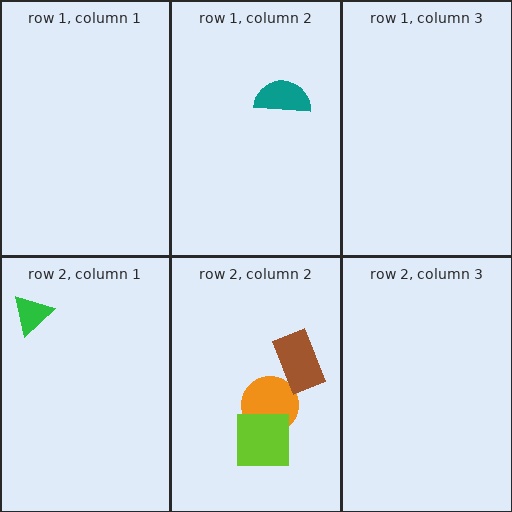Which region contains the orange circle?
The row 2, column 2 region.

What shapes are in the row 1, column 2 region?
The teal semicircle.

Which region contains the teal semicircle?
The row 1, column 2 region.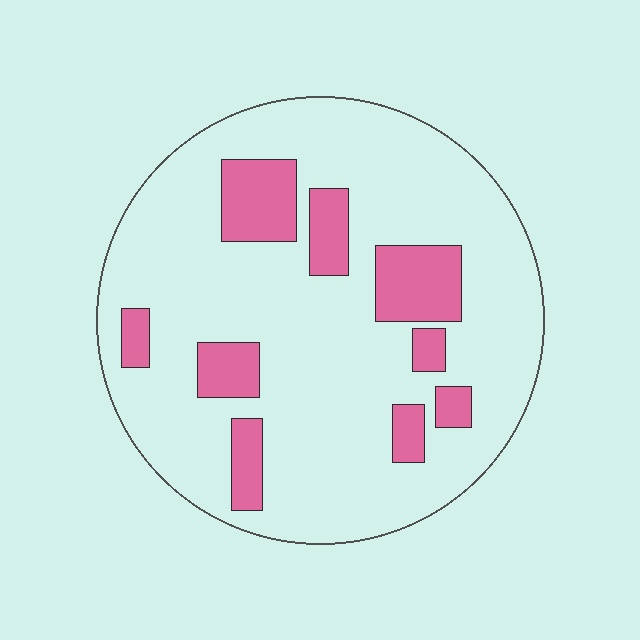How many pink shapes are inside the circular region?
9.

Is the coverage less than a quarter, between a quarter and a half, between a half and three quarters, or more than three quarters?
Less than a quarter.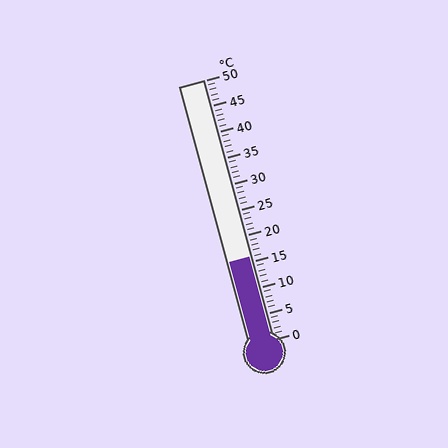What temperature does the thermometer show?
The thermometer shows approximately 16°C.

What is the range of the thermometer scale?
The thermometer scale ranges from 0°C to 50°C.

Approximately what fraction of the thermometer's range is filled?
The thermometer is filled to approximately 30% of its range.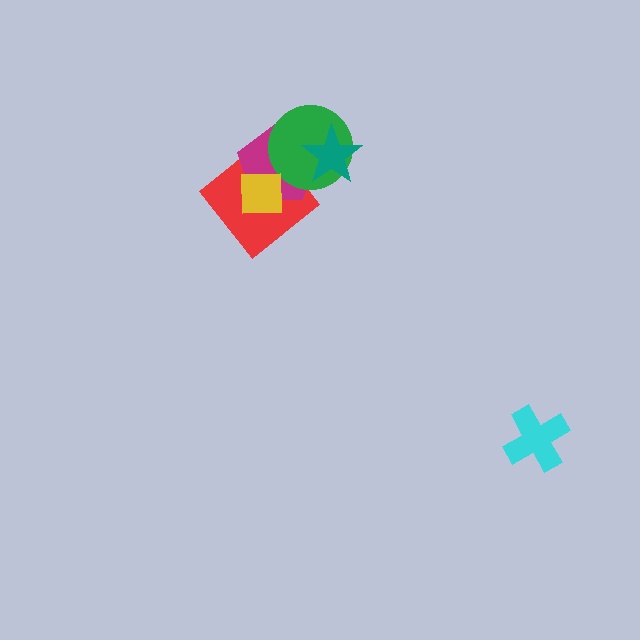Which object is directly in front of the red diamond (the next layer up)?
The magenta pentagon is directly in front of the red diamond.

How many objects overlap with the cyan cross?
0 objects overlap with the cyan cross.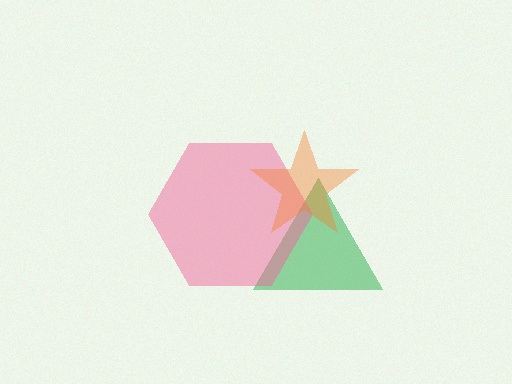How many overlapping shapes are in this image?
There are 3 overlapping shapes in the image.